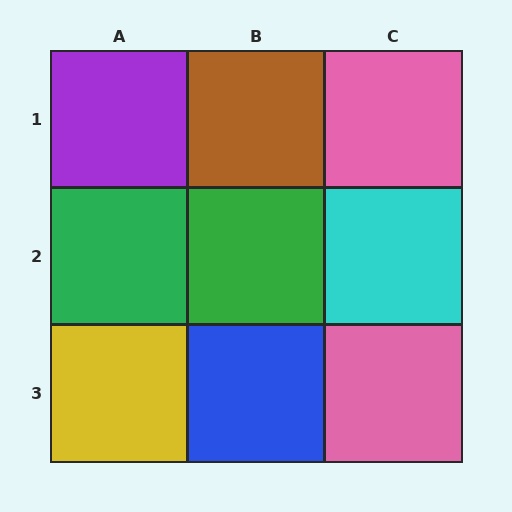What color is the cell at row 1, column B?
Brown.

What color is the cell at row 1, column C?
Pink.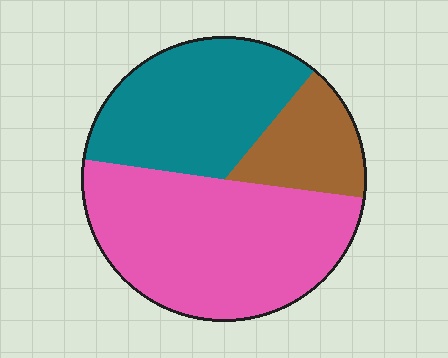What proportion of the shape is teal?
Teal takes up between a quarter and a half of the shape.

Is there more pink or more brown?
Pink.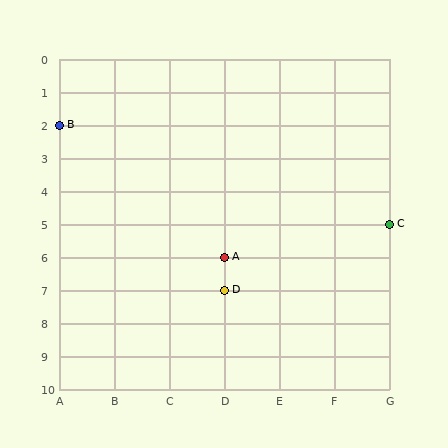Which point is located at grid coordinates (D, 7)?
Point D is at (D, 7).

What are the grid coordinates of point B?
Point B is at grid coordinates (A, 2).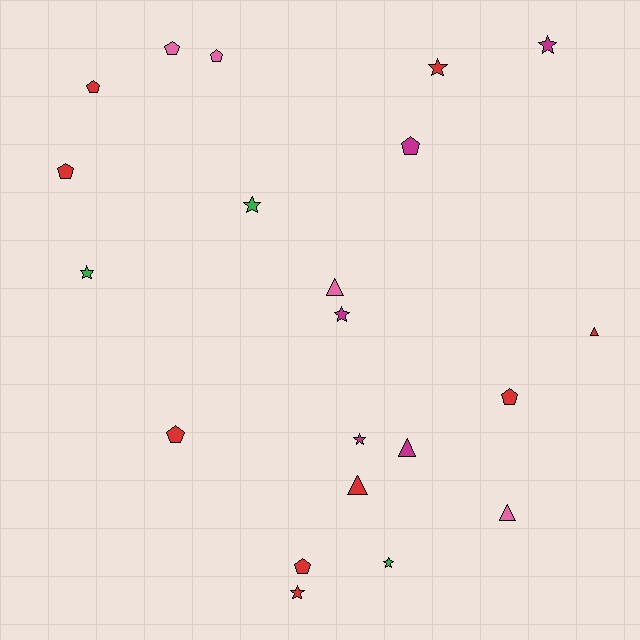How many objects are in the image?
There are 21 objects.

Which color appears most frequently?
Red, with 9 objects.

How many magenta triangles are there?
There is 1 magenta triangle.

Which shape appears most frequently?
Star, with 8 objects.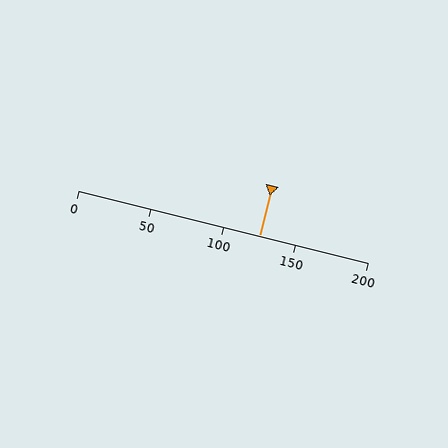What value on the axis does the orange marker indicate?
The marker indicates approximately 125.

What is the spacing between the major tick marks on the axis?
The major ticks are spaced 50 apart.